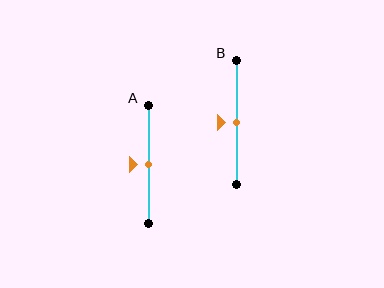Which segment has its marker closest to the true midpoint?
Segment A has its marker closest to the true midpoint.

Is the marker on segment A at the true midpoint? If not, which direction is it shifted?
Yes, the marker on segment A is at the true midpoint.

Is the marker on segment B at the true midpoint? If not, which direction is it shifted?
Yes, the marker on segment B is at the true midpoint.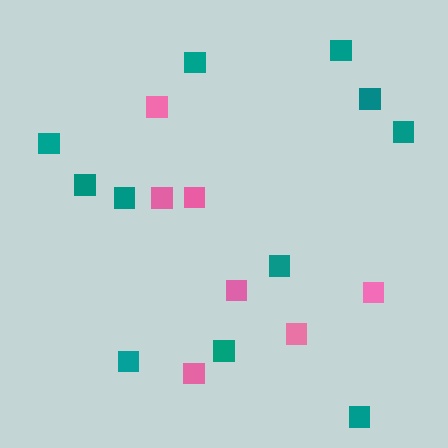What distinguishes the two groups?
There are 2 groups: one group of pink squares (7) and one group of teal squares (11).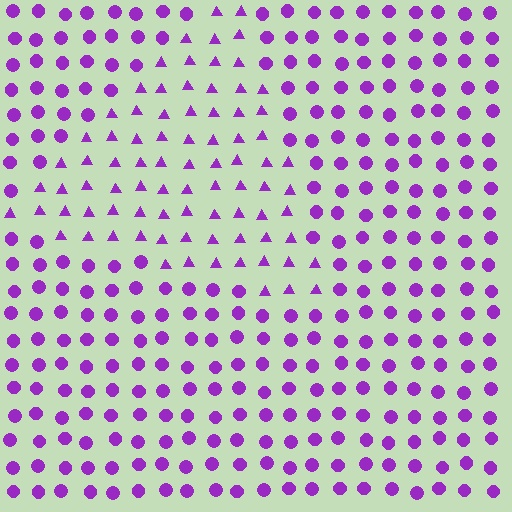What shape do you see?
I see a triangle.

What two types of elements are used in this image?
The image uses triangles inside the triangle region and circles outside it.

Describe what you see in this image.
The image is filled with small purple elements arranged in a uniform grid. A triangle-shaped region contains triangles, while the surrounding area contains circles. The boundary is defined purely by the change in element shape.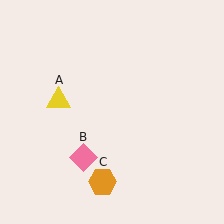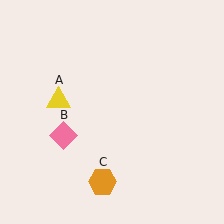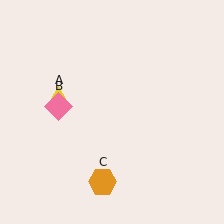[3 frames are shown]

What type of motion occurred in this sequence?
The pink diamond (object B) rotated clockwise around the center of the scene.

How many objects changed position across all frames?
1 object changed position: pink diamond (object B).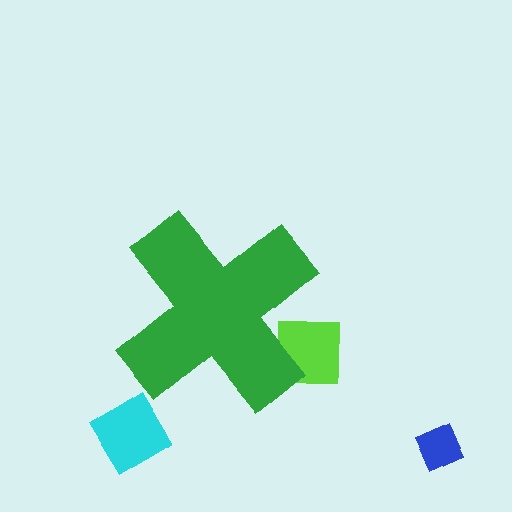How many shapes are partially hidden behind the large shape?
1 shape is partially hidden.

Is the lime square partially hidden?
Yes, the lime square is partially hidden behind the green cross.